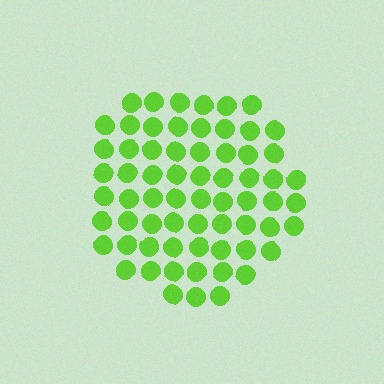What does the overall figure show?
The overall figure shows a circle.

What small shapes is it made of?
It is made of small circles.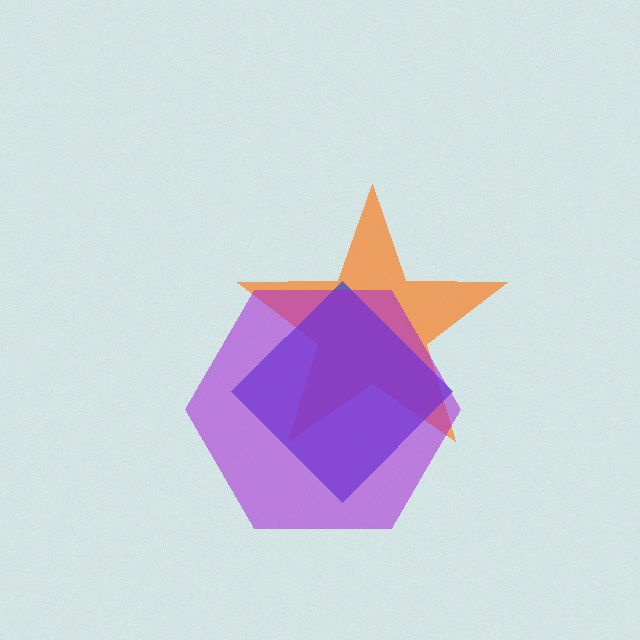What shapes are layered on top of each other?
The layered shapes are: an orange star, a blue diamond, a purple hexagon.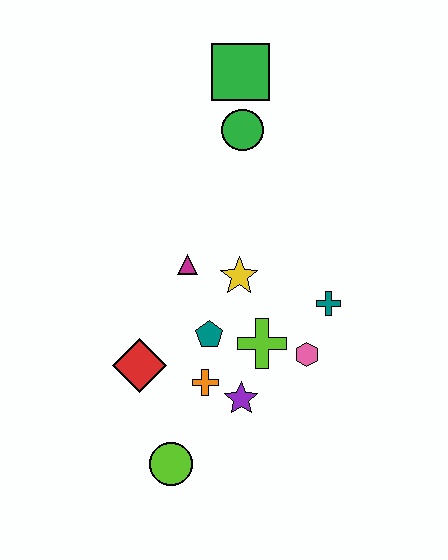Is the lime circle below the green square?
Yes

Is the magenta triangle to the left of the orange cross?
Yes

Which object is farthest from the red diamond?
The green square is farthest from the red diamond.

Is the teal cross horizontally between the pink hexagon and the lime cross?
No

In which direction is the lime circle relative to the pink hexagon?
The lime circle is to the left of the pink hexagon.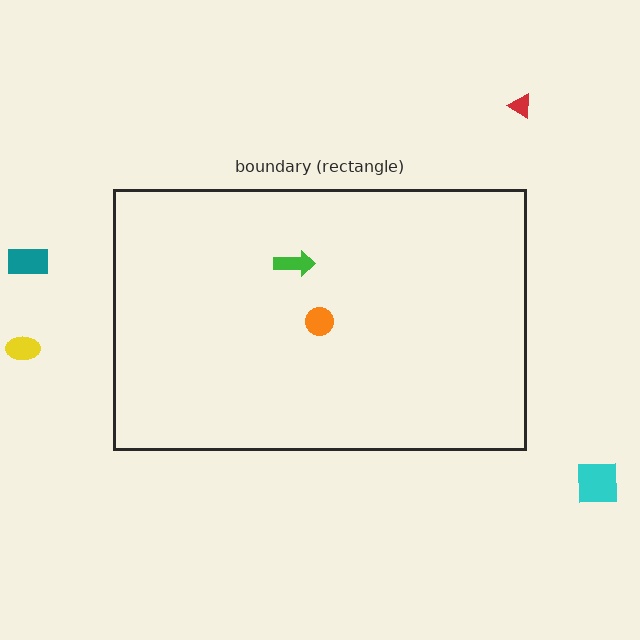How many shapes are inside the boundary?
2 inside, 4 outside.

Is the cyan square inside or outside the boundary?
Outside.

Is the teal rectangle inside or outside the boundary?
Outside.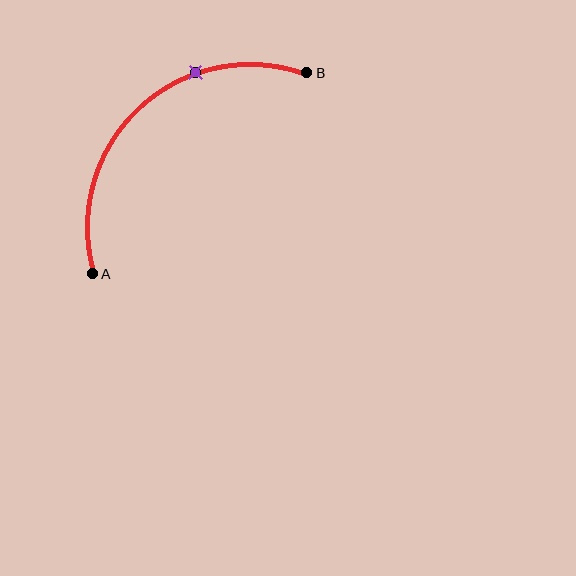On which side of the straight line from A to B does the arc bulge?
The arc bulges above and to the left of the straight line connecting A and B.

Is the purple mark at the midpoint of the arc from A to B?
No. The purple mark lies on the arc but is closer to endpoint B. The arc midpoint would be at the point on the curve equidistant along the arc from both A and B.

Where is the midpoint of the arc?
The arc midpoint is the point on the curve farthest from the straight line joining A and B. It sits above and to the left of that line.